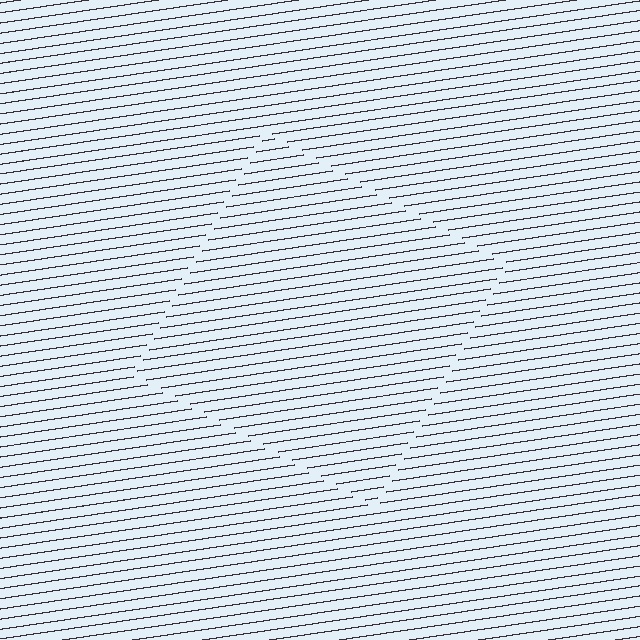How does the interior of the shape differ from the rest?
The interior of the shape contains the same grating, shifted by half a period — the contour is defined by the phase discontinuity where line-ends from the inner and outer gratings abut.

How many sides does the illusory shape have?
4 sides — the line-ends trace a square.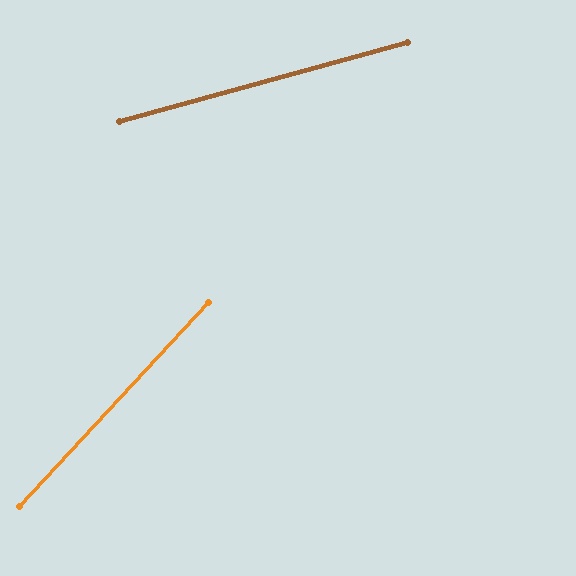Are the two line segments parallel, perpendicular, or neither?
Neither parallel nor perpendicular — they differ by about 32°.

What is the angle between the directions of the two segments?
Approximately 32 degrees.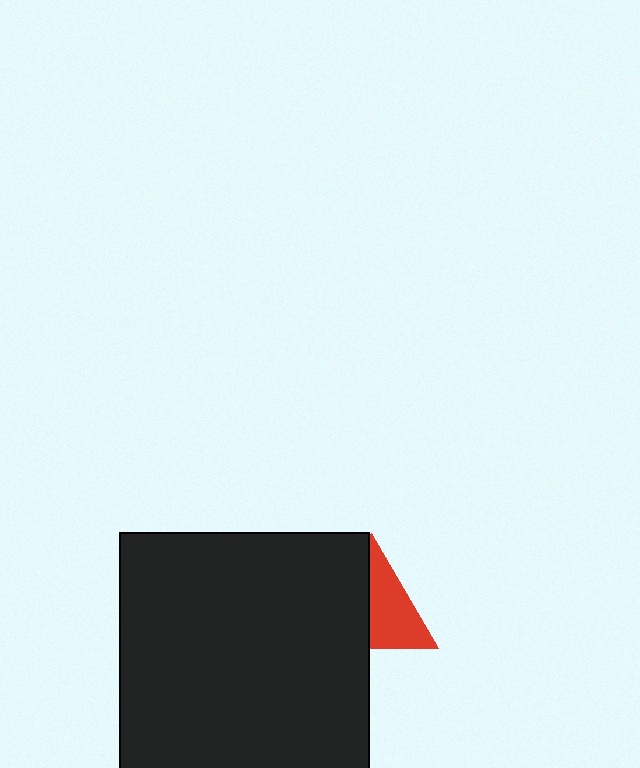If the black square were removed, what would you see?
You would see the complete red triangle.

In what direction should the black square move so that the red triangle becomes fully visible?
The black square should move left. That is the shortest direction to clear the overlap and leave the red triangle fully visible.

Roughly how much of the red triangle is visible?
About half of it is visible (roughly 53%).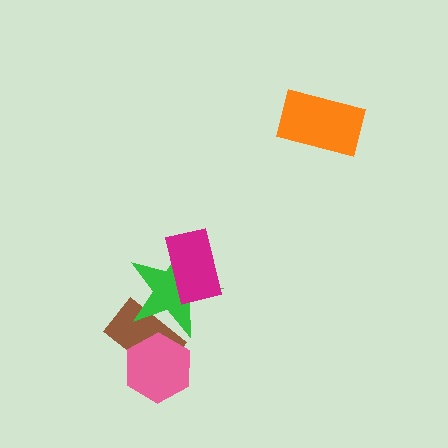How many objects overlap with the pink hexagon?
1 object overlaps with the pink hexagon.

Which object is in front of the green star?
The magenta rectangle is in front of the green star.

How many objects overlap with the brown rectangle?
2 objects overlap with the brown rectangle.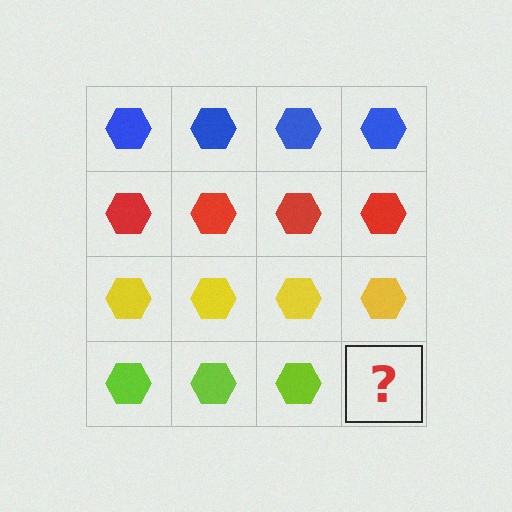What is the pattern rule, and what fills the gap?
The rule is that each row has a consistent color. The gap should be filled with a lime hexagon.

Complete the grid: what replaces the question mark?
The question mark should be replaced with a lime hexagon.